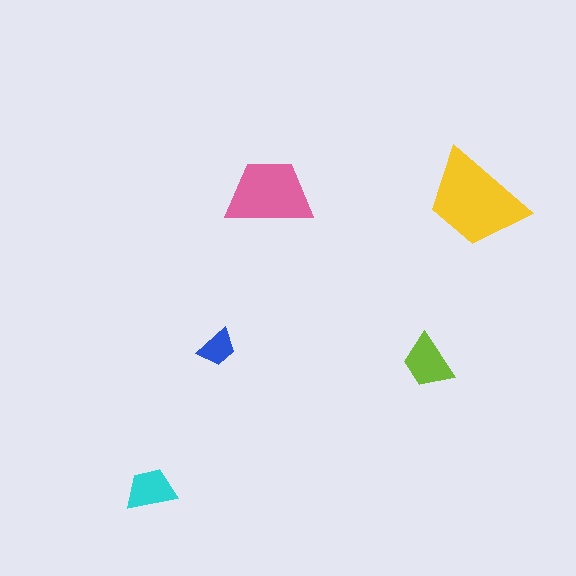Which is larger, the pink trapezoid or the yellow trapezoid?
The yellow one.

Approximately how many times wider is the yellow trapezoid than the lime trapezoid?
About 2 times wider.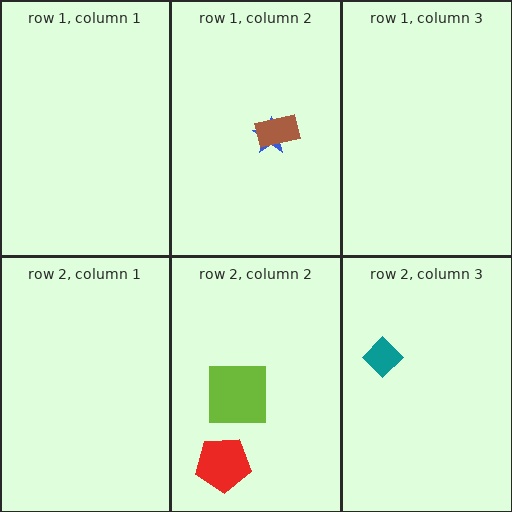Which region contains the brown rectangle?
The row 1, column 2 region.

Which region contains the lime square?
The row 2, column 2 region.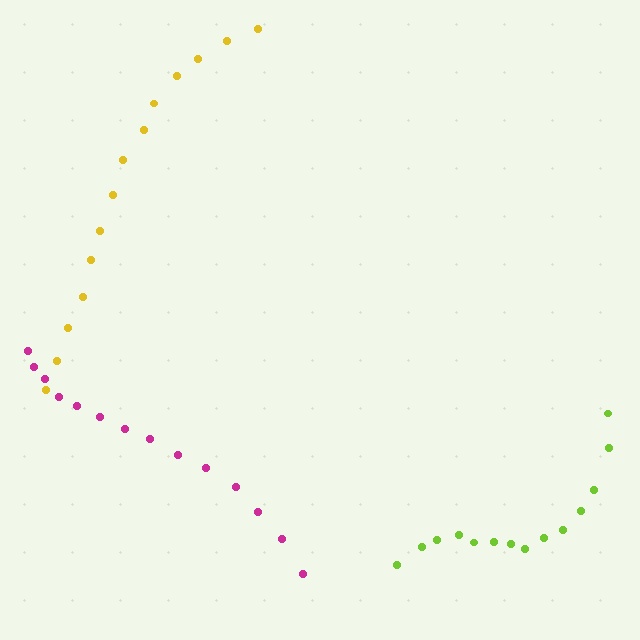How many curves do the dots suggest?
There are 3 distinct paths.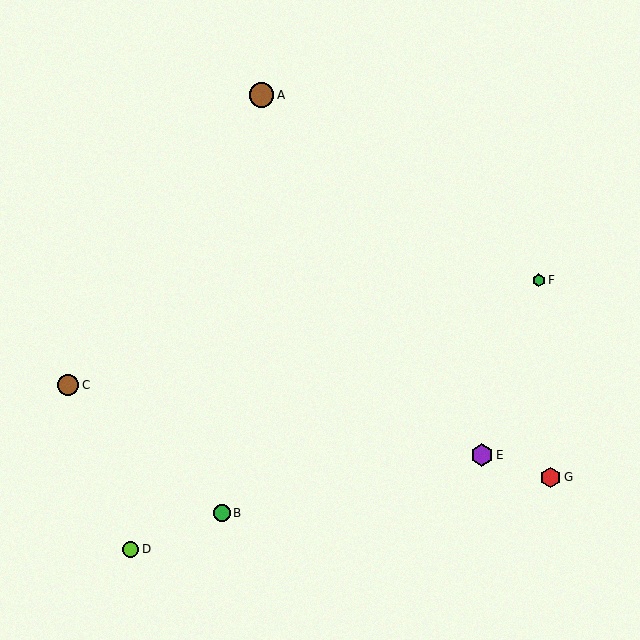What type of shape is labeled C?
Shape C is a brown circle.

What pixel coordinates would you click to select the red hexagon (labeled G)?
Click at (551, 477) to select the red hexagon G.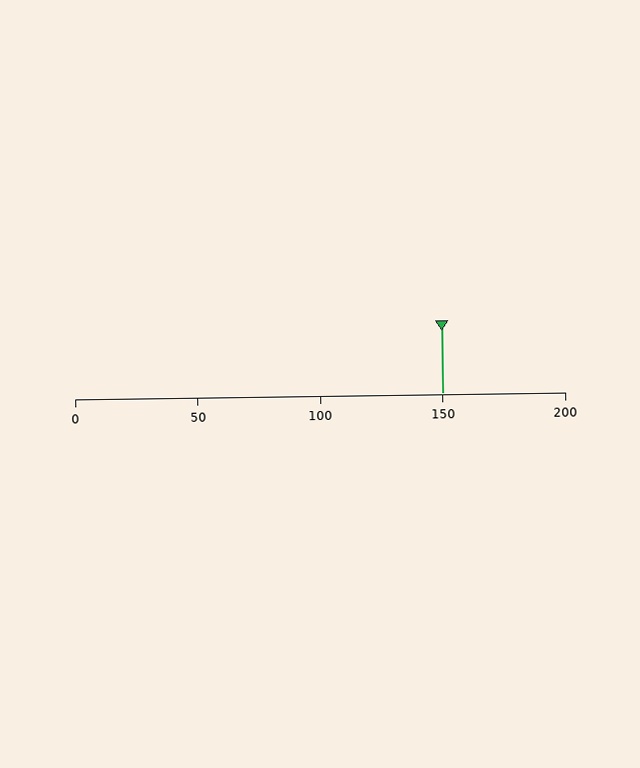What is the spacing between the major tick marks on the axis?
The major ticks are spaced 50 apart.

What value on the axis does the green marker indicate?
The marker indicates approximately 150.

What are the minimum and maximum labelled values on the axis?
The axis runs from 0 to 200.